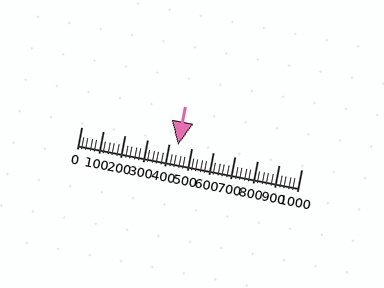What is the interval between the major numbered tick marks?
The major tick marks are spaced 100 units apart.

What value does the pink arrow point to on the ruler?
The pink arrow points to approximately 440.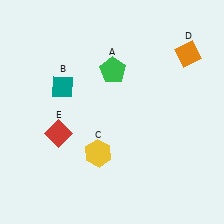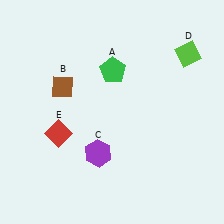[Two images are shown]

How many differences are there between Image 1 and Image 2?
There are 3 differences between the two images.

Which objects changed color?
B changed from teal to brown. C changed from yellow to purple. D changed from orange to lime.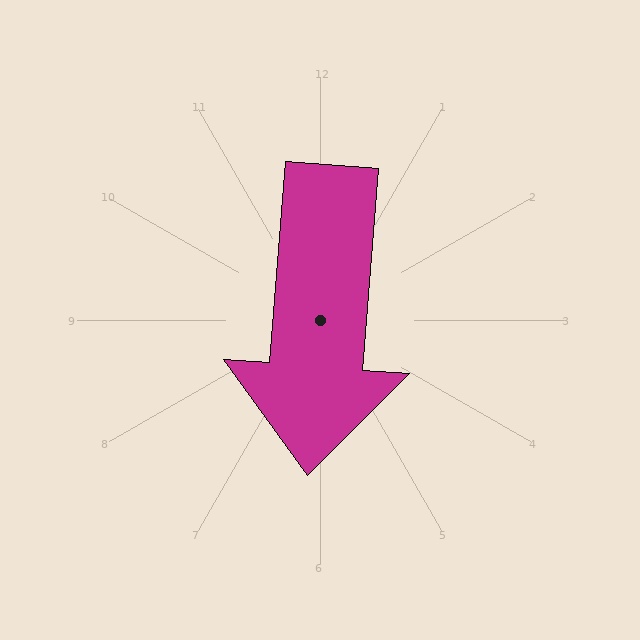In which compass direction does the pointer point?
South.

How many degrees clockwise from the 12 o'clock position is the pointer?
Approximately 185 degrees.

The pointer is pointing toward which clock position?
Roughly 6 o'clock.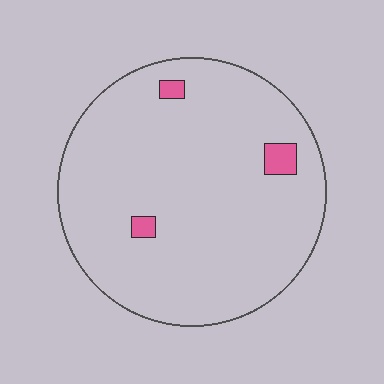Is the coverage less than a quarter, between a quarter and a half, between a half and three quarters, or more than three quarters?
Less than a quarter.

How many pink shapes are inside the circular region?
3.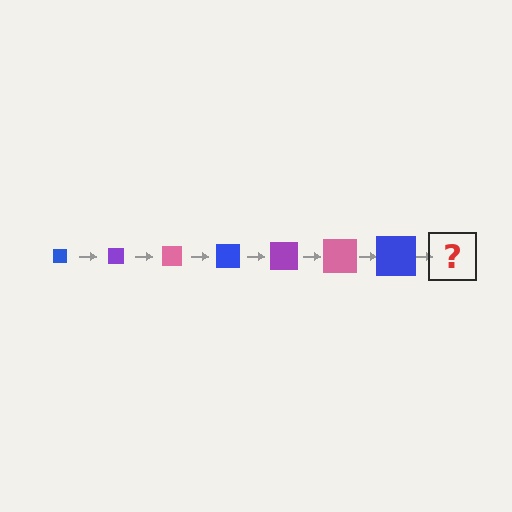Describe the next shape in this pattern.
It should be a purple square, larger than the previous one.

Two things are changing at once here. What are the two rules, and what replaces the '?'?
The two rules are that the square grows larger each step and the color cycles through blue, purple, and pink. The '?' should be a purple square, larger than the previous one.